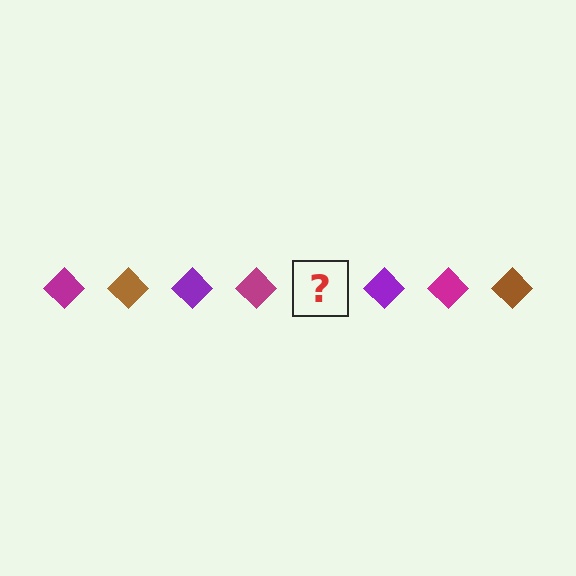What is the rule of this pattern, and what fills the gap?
The rule is that the pattern cycles through magenta, brown, purple diamonds. The gap should be filled with a brown diamond.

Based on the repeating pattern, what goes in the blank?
The blank should be a brown diamond.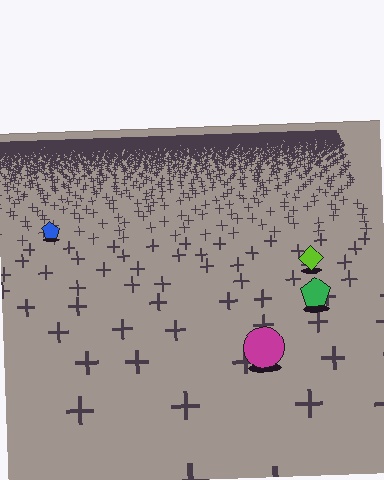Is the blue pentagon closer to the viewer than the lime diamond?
No. The lime diamond is closer — you can tell from the texture gradient: the ground texture is coarser near it.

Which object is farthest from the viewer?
The blue pentagon is farthest from the viewer. It appears smaller and the ground texture around it is denser.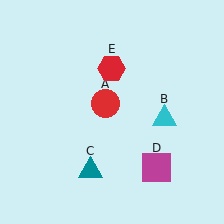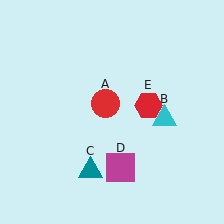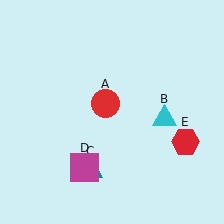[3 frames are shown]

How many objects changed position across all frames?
2 objects changed position: magenta square (object D), red hexagon (object E).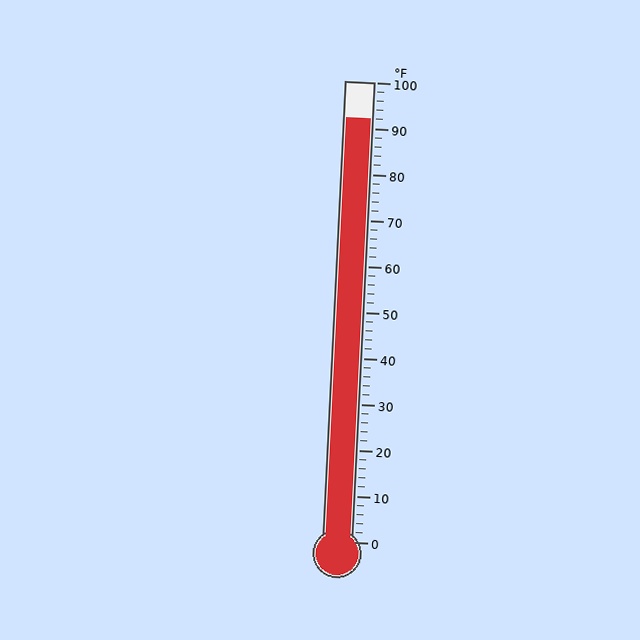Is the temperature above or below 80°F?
The temperature is above 80°F.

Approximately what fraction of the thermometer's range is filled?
The thermometer is filled to approximately 90% of its range.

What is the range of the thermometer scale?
The thermometer scale ranges from 0°F to 100°F.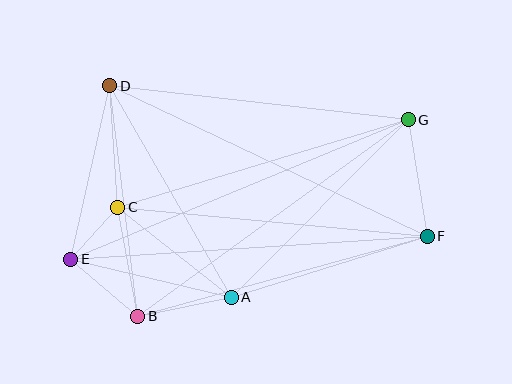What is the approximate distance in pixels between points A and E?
The distance between A and E is approximately 165 pixels.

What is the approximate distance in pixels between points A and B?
The distance between A and B is approximately 95 pixels.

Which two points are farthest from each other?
Points E and G are farthest from each other.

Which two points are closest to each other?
Points C and E are closest to each other.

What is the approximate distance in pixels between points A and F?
The distance between A and F is approximately 205 pixels.